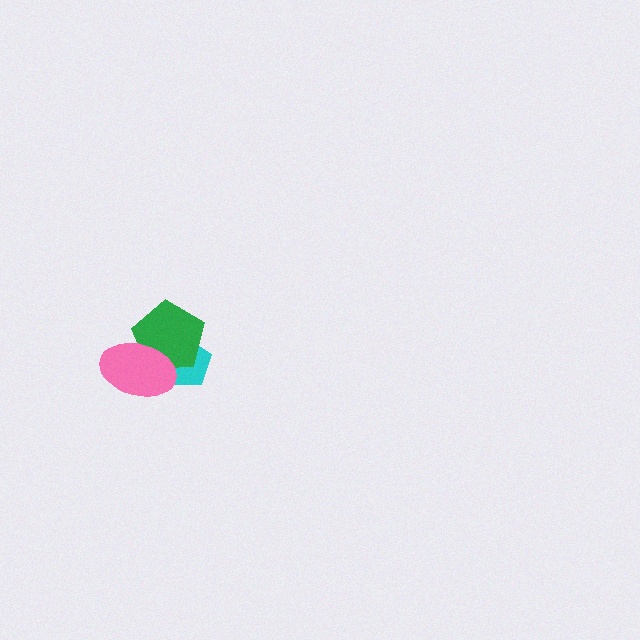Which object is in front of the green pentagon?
The pink ellipse is in front of the green pentagon.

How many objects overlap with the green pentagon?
2 objects overlap with the green pentagon.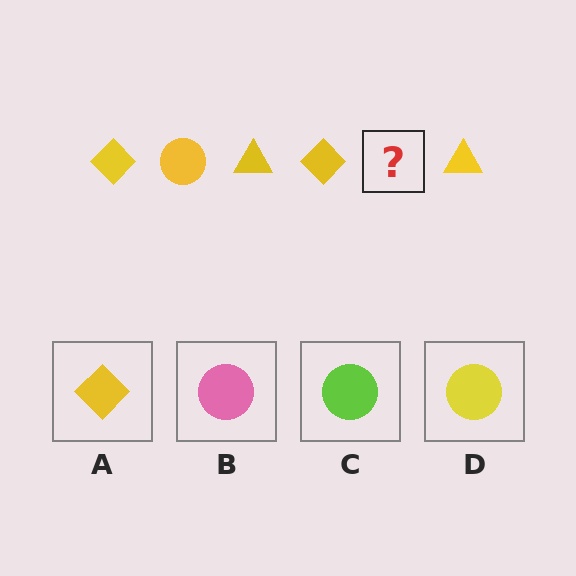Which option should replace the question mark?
Option D.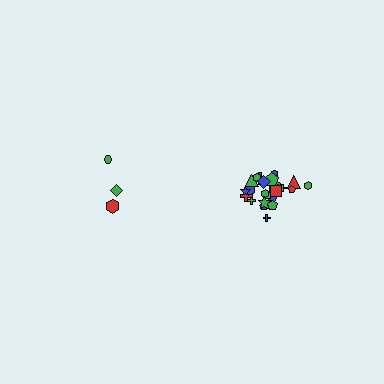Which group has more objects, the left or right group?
The right group.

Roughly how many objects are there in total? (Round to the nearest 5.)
Roughly 30 objects in total.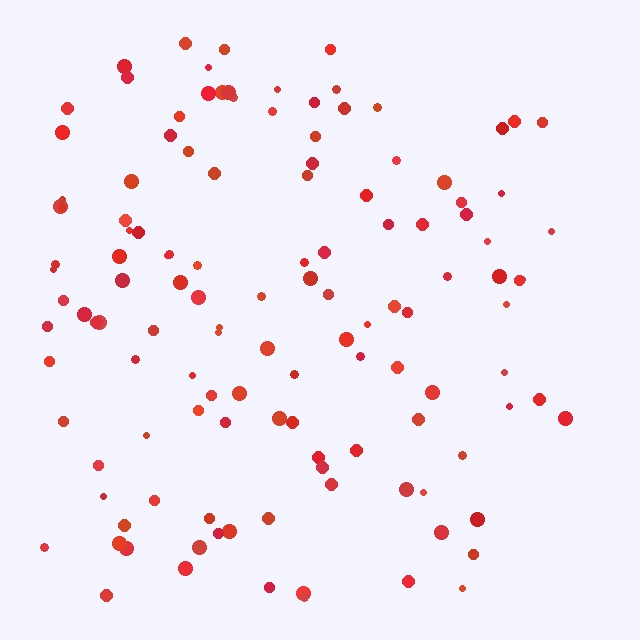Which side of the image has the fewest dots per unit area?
The right.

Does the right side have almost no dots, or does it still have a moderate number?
Still a moderate number, just noticeably fewer than the left.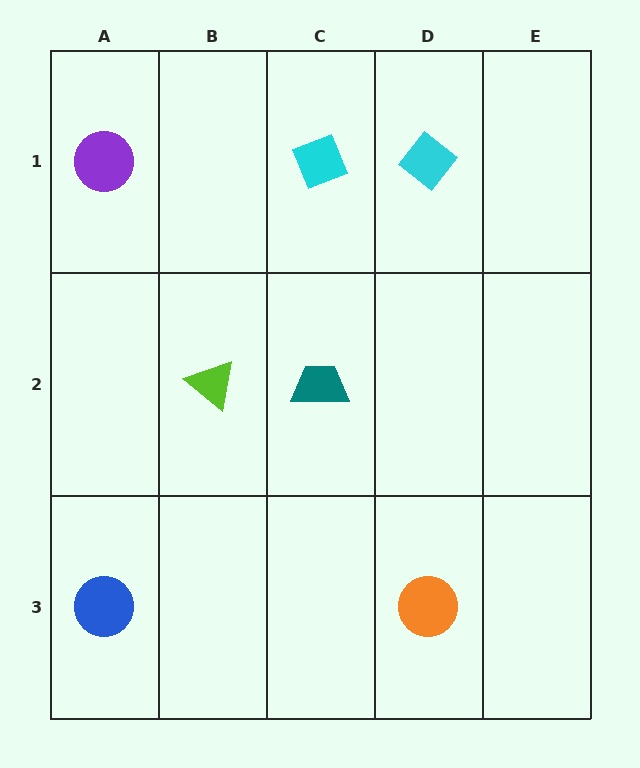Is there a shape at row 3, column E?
No, that cell is empty.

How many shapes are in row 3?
2 shapes.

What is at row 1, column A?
A purple circle.